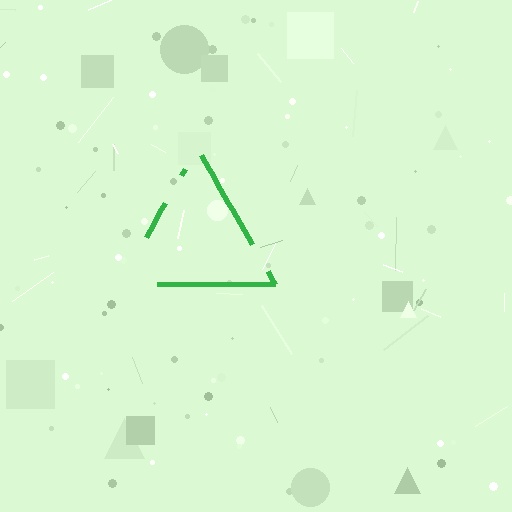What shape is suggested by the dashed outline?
The dashed outline suggests a triangle.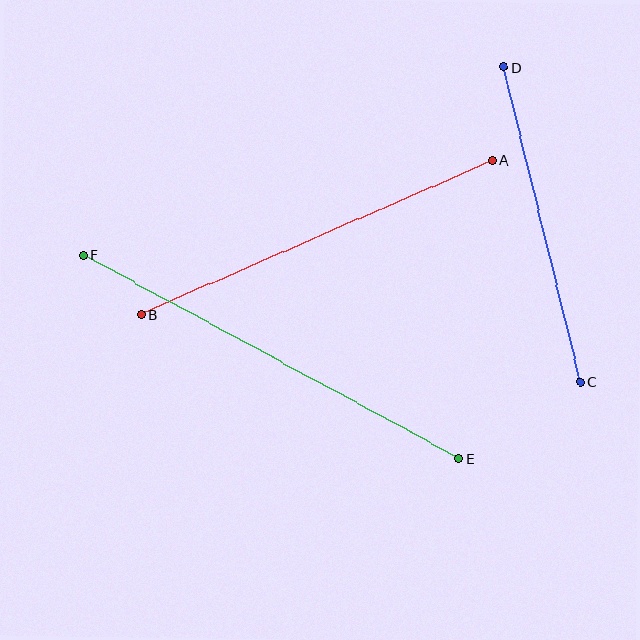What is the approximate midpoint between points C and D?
The midpoint is at approximately (542, 224) pixels.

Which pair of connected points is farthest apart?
Points E and F are farthest apart.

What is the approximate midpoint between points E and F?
The midpoint is at approximately (271, 357) pixels.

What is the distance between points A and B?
The distance is approximately 383 pixels.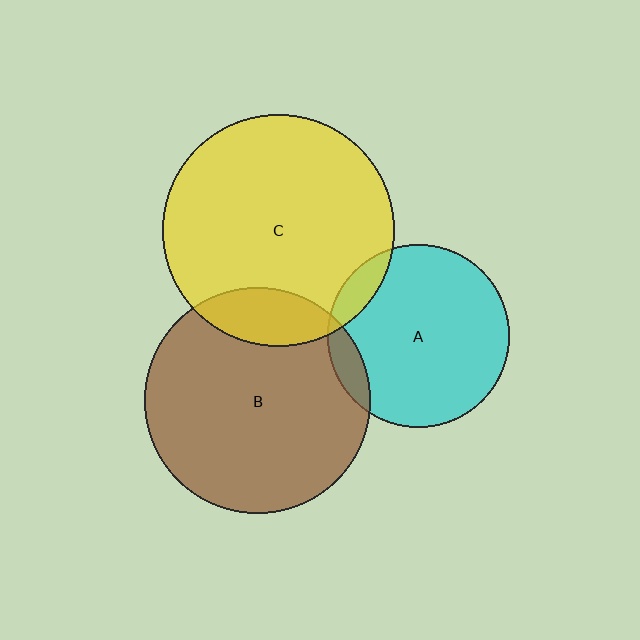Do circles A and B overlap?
Yes.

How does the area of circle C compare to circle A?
Approximately 1.6 times.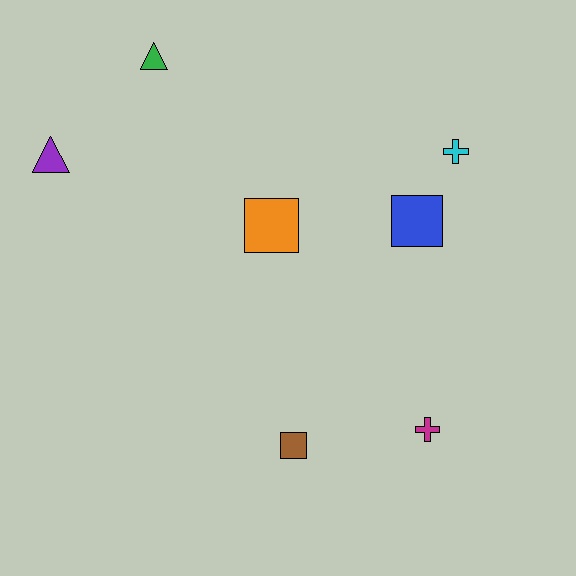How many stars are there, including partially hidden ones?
There are no stars.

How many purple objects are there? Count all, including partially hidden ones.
There is 1 purple object.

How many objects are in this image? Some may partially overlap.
There are 7 objects.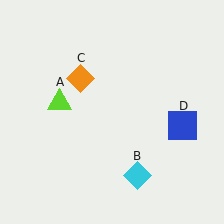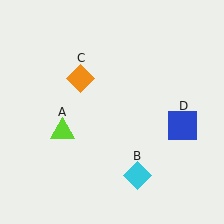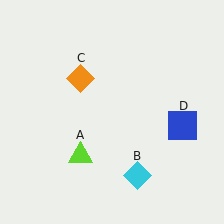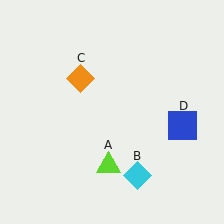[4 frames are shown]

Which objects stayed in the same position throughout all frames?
Cyan diamond (object B) and orange diamond (object C) and blue square (object D) remained stationary.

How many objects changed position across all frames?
1 object changed position: lime triangle (object A).